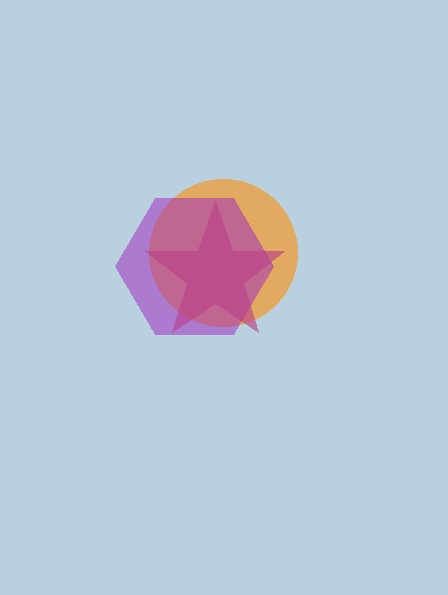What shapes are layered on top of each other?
The layered shapes are: an orange circle, a purple hexagon, a magenta star.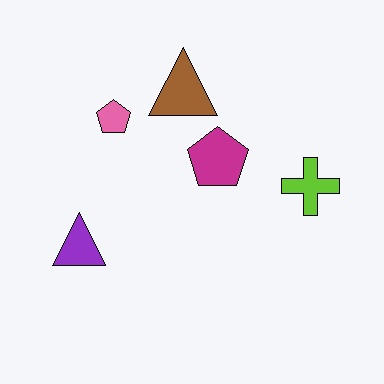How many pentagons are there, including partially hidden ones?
There are 2 pentagons.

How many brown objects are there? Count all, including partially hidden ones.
There is 1 brown object.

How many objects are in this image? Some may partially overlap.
There are 5 objects.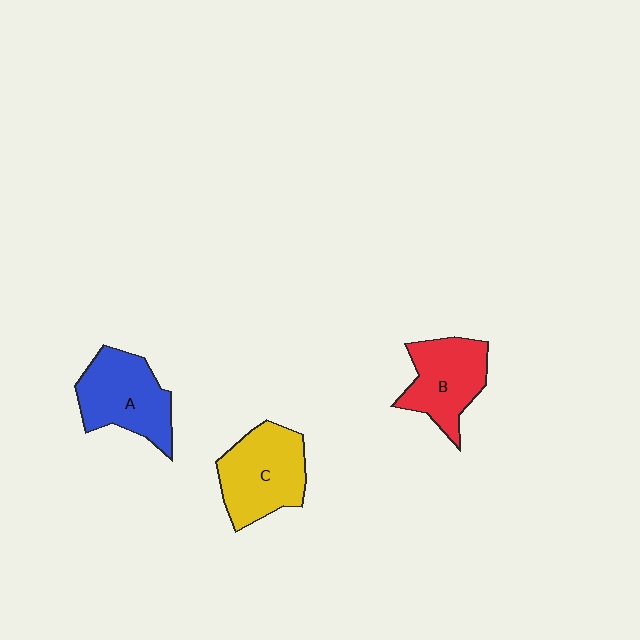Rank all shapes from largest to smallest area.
From largest to smallest: C (yellow), A (blue), B (red).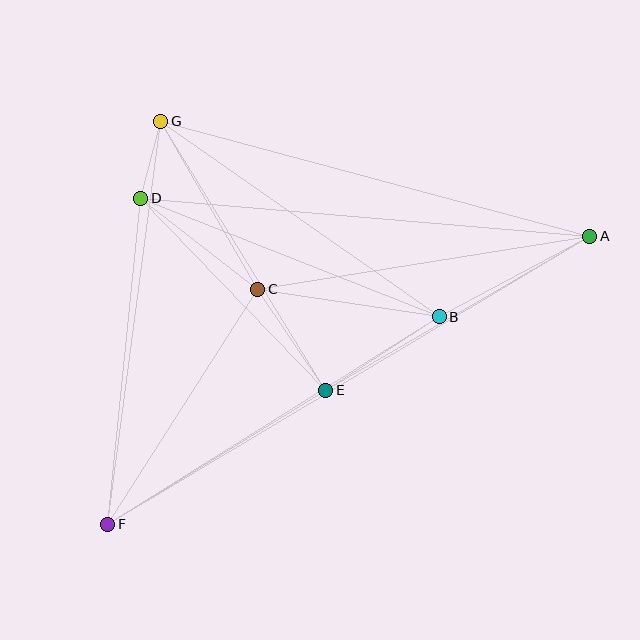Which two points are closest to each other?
Points D and G are closest to each other.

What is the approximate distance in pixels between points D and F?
The distance between D and F is approximately 327 pixels.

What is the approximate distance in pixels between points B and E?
The distance between B and E is approximately 135 pixels.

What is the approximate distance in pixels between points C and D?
The distance between C and D is approximately 148 pixels.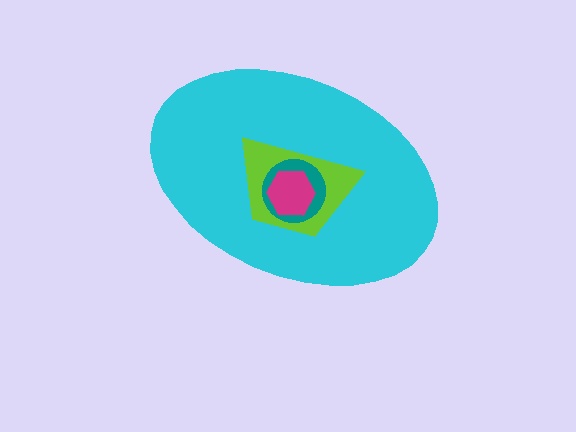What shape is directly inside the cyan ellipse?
The lime trapezoid.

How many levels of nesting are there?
4.